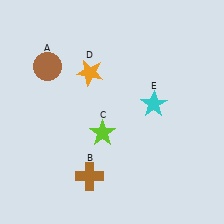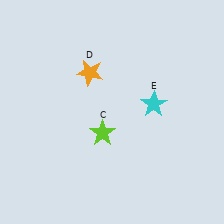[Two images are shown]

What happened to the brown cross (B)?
The brown cross (B) was removed in Image 2. It was in the bottom-left area of Image 1.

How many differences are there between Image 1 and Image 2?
There are 2 differences between the two images.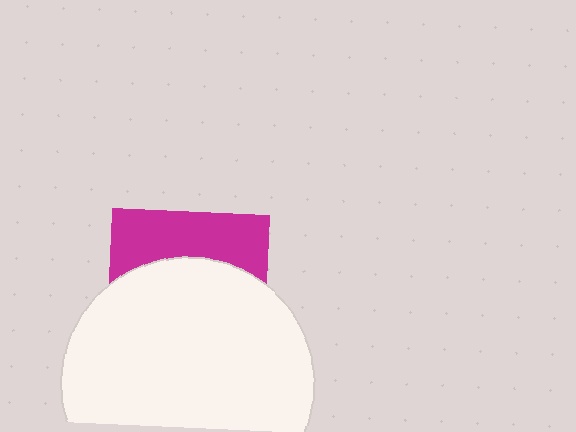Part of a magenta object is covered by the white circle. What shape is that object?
It is a square.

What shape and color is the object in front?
The object in front is a white circle.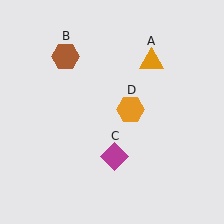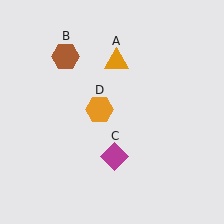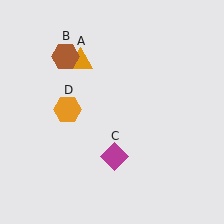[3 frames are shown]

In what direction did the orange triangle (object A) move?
The orange triangle (object A) moved left.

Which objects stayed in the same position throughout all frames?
Brown hexagon (object B) and magenta diamond (object C) remained stationary.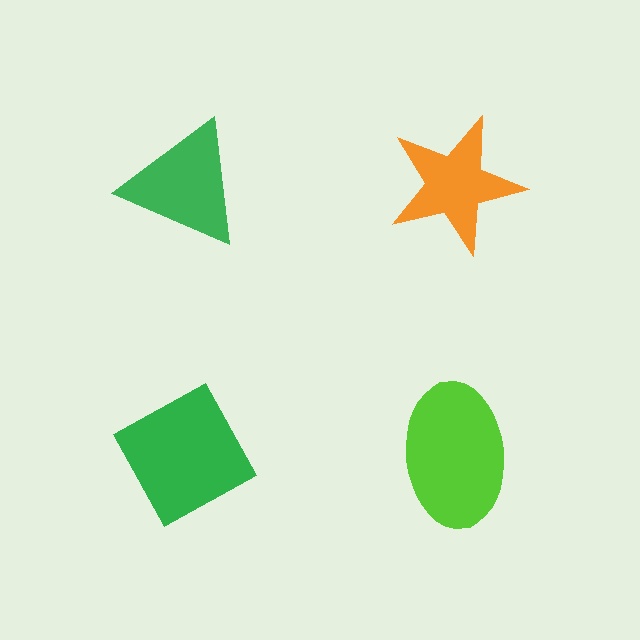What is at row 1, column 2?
An orange star.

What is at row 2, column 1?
A green diamond.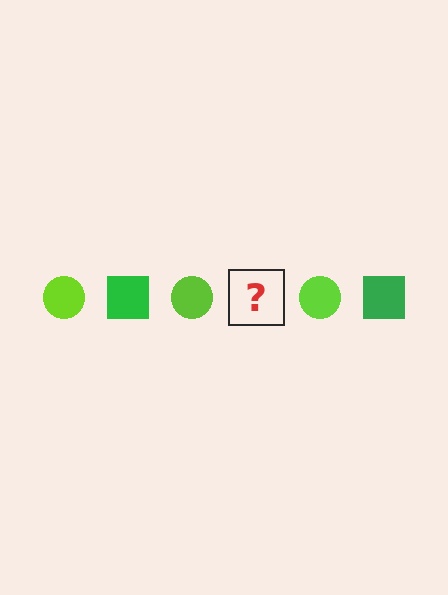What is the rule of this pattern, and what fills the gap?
The rule is that the pattern alternates between lime circle and green square. The gap should be filled with a green square.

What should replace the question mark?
The question mark should be replaced with a green square.